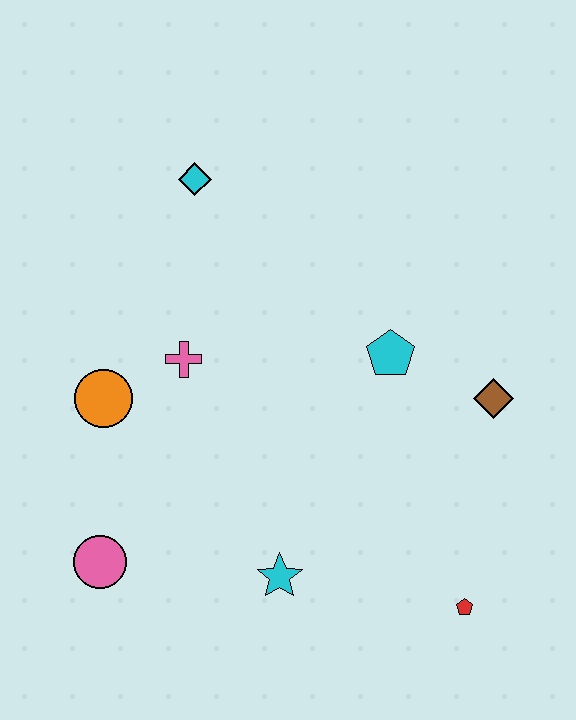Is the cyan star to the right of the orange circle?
Yes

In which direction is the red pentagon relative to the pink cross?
The red pentagon is to the right of the pink cross.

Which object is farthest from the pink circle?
The brown diamond is farthest from the pink circle.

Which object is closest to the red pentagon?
The cyan star is closest to the red pentagon.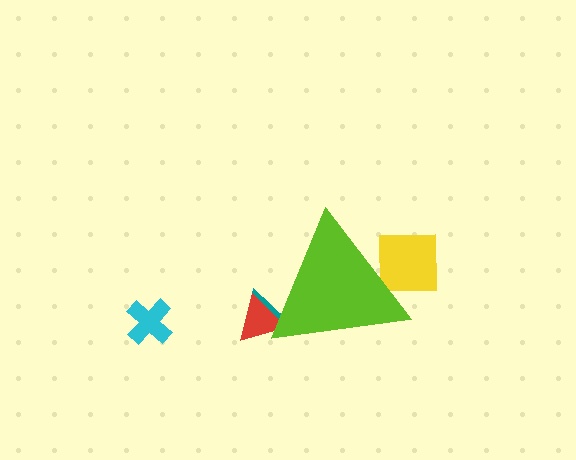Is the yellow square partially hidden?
Yes, the yellow square is partially hidden behind the lime triangle.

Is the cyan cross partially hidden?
No, the cyan cross is fully visible.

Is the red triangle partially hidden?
Yes, the red triangle is partially hidden behind the lime triangle.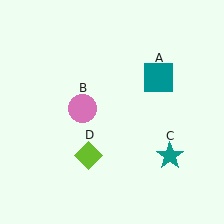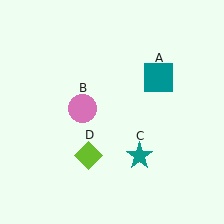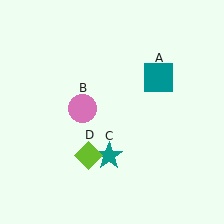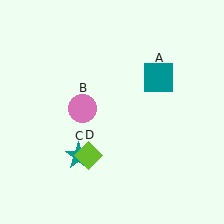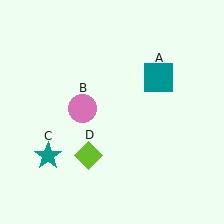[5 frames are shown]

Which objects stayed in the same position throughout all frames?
Teal square (object A) and pink circle (object B) and lime diamond (object D) remained stationary.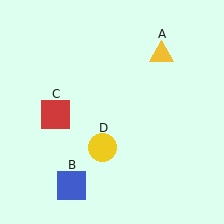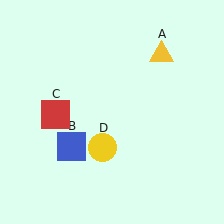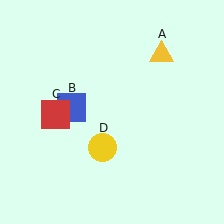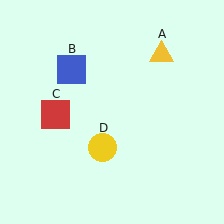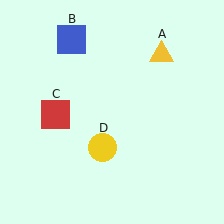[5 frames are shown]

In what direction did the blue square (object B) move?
The blue square (object B) moved up.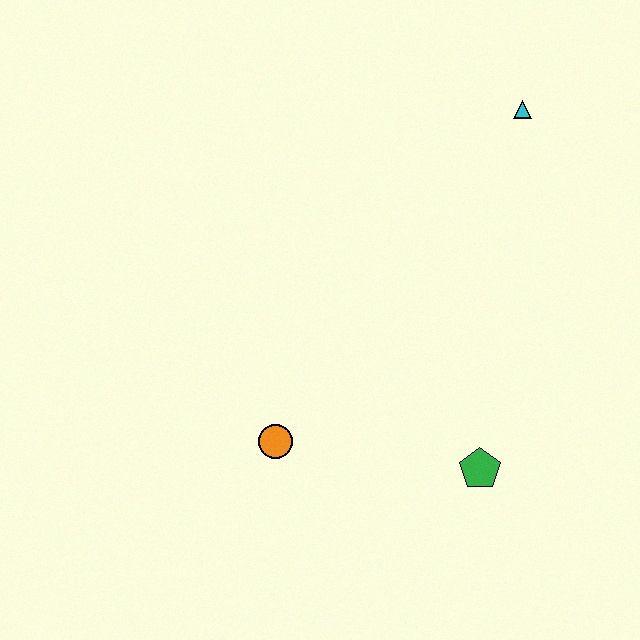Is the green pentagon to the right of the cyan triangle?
No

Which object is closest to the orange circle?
The green pentagon is closest to the orange circle.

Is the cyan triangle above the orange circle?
Yes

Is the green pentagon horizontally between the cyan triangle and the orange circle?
Yes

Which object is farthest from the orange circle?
The cyan triangle is farthest from the orange circle.